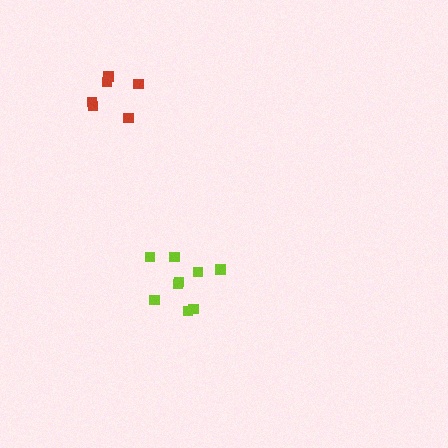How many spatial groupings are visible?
There are 2 spatial groupings.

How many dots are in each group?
Group 1: 9 dots, Group 2: 6 dots (15 total).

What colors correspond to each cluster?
The clusters are colored: lime, red.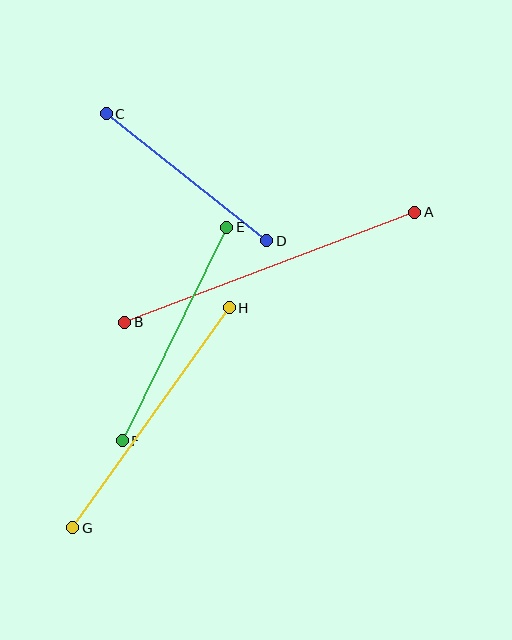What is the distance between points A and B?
The distance is approximately 310 pixels.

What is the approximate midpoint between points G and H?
The midpoint is at approximately (151, 418) pixels.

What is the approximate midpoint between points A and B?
The midpoint is at approximately (270, 267) pixels.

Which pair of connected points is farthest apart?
Points A and B are farthest apart.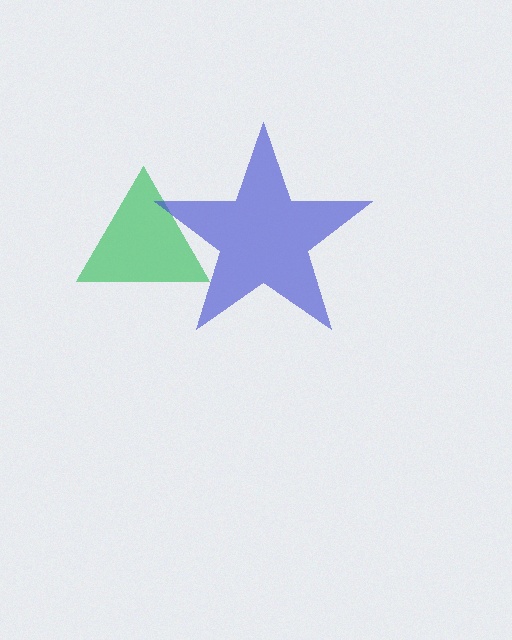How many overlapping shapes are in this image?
There are 2 overlapping shapes in the image.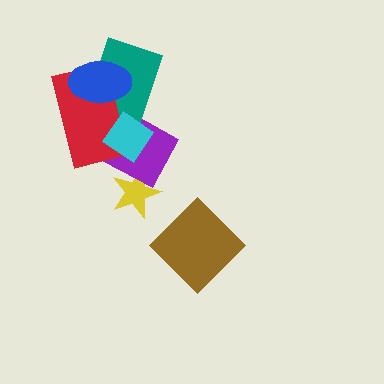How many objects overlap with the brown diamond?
0 objects overlap with the brown diamond.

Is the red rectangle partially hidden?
Yes, it is partially covered by another shape.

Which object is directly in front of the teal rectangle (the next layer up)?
The red rectangle is directly in front of the teal rectangle.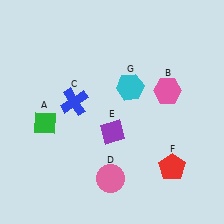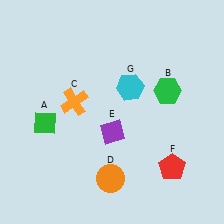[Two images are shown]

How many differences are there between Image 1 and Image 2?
There are 3 differences between the two images.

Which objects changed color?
B changed from pink to green. C changed from blue to orange. D changed from pink to orange.